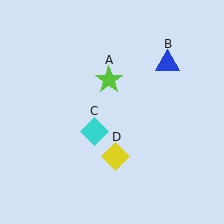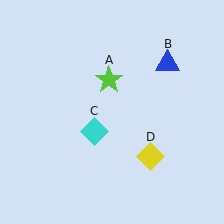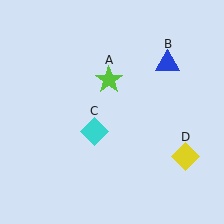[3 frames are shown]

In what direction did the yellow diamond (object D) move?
The yellow diamond (object D) moved right.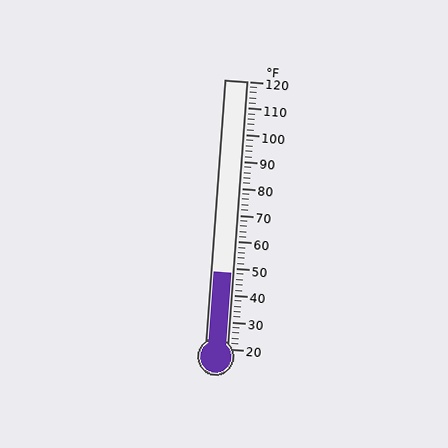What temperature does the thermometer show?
The thermometer shows approximately 48°F.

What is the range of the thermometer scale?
The thermometer scale ranges from 20°F to 120°F.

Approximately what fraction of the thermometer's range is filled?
The thermometer is filled to approximately 30% of its range.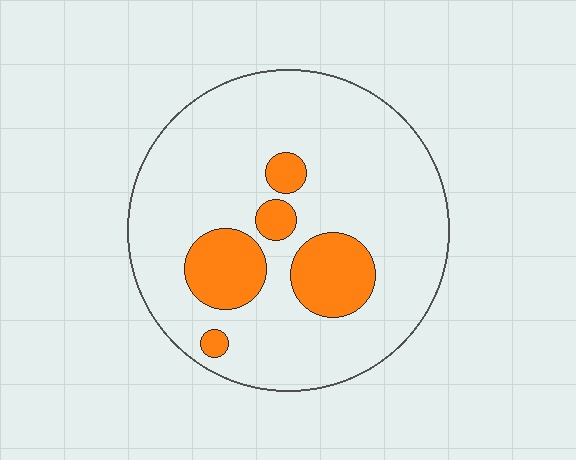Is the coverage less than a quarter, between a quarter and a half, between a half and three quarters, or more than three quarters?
Less than a quarter.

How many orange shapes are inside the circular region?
5.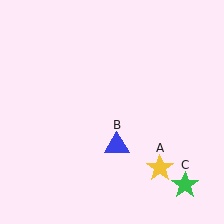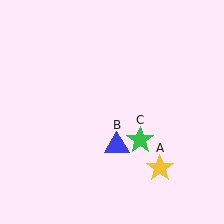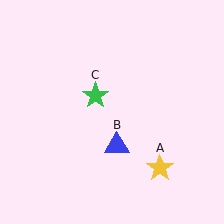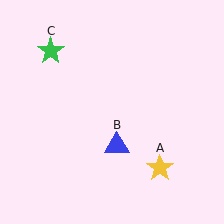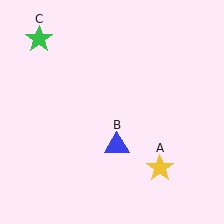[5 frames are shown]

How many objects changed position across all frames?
1 object changed position: green star (object C).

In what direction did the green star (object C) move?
The green star (object C) moved up and to the left.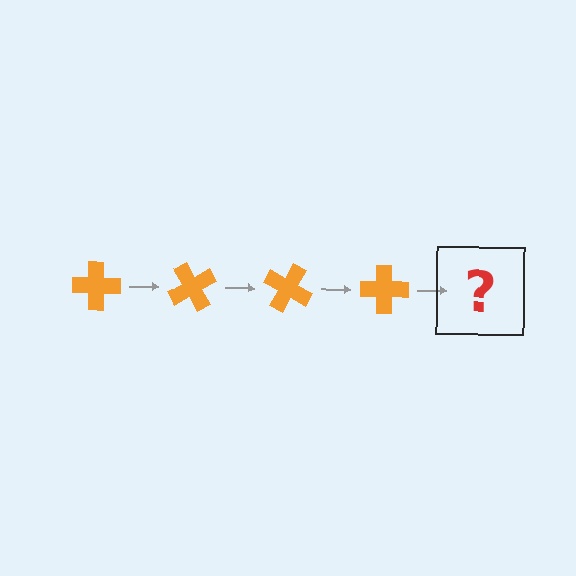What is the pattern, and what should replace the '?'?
The pattern is that the cross rotates 60 degrees each step. The '?' should be an orange cross rotated 240 degrees.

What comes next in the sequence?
The next element should be an orange cross rotated 240 degrees.